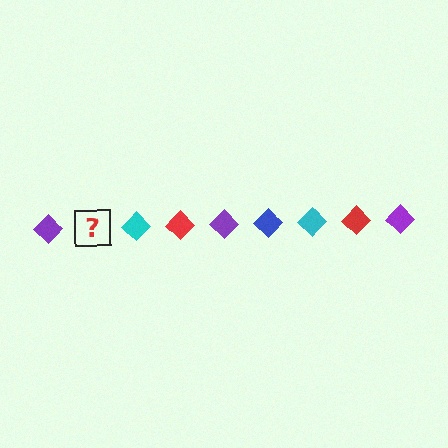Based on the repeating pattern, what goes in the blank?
The blank should be a blue diamond.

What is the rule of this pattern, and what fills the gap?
The rule is that the pattern cycles through purple, blue, cyan, red diamonds. The gap should be filled with a blue diamond.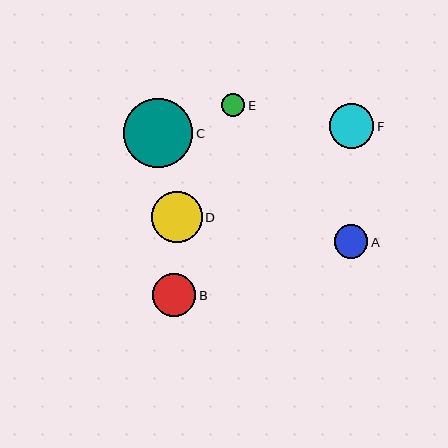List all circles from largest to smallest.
From largest to smallest: C, D, F, B, A, E.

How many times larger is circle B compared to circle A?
Circle B is approximately 1.3 times the size of circle A.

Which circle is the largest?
Circle C is the largest with a size of approximately 69 pixels.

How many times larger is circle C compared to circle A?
Circle C is approximately 2.1 times the size of circle A.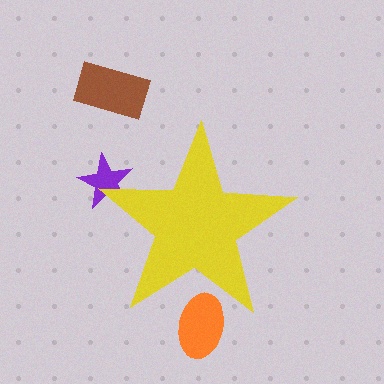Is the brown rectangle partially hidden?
No, the brown rectangle is fully visible.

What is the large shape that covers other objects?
A yellow star.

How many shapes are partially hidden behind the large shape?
2 shapes are partially hidden.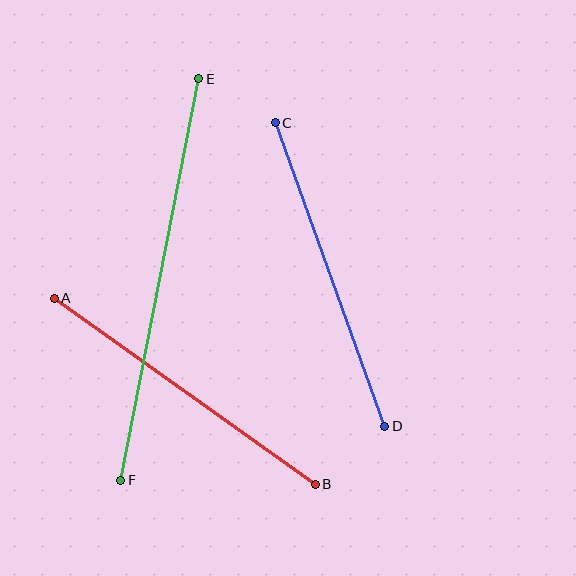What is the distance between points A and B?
The distance is approximately 321 pixels.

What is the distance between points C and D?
The distance is approximately 322 pixels.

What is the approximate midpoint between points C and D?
The midpoint is at approximately (330, 274) pixels.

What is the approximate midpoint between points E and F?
The midpoint is at approximately (160, 280) pixels.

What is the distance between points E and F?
The distance is approximately 409 pixels.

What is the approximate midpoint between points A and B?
The midpoint is at approximately (185, 391) pixels.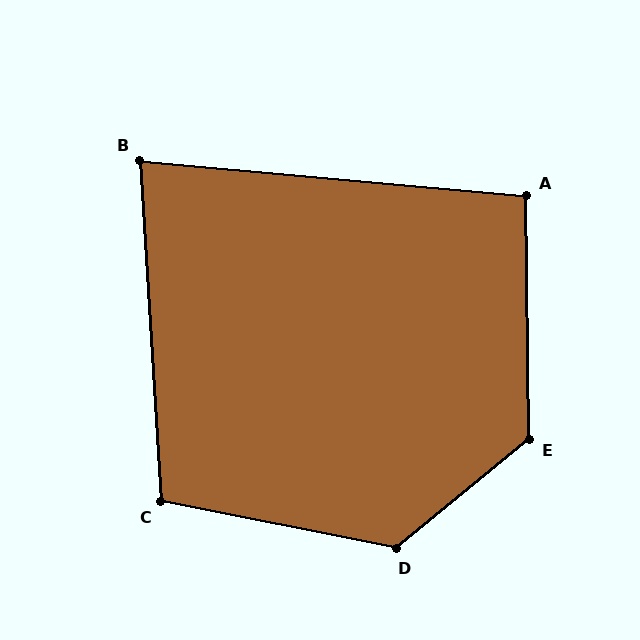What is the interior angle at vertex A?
Approximately 96 degrees (obtuse).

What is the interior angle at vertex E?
Approximately 129 degrees (obtuse).